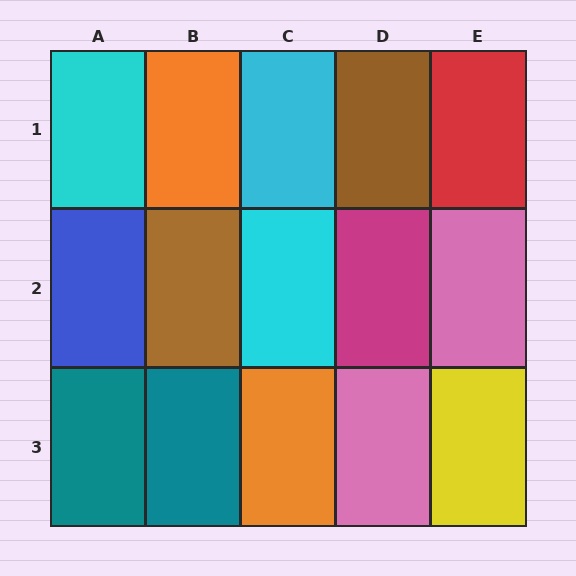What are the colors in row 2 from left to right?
Blue, brown, cyan, magenta, pink.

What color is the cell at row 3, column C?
Orange.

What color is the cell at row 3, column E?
Yellow.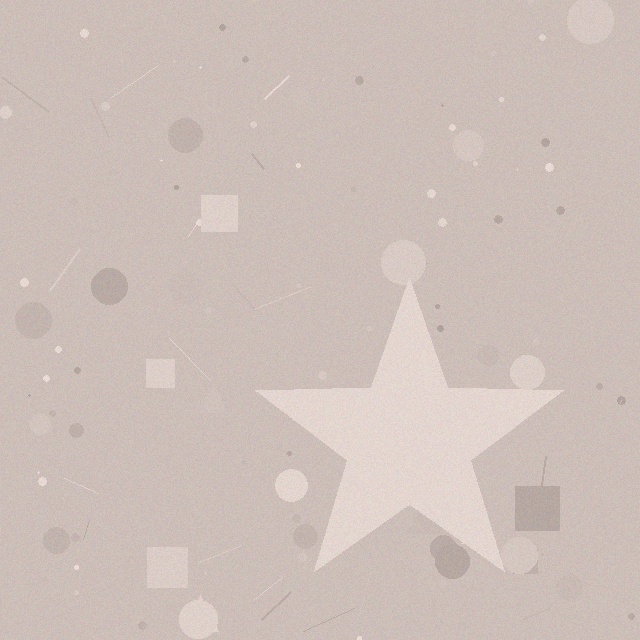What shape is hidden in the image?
A star is hidden in the image.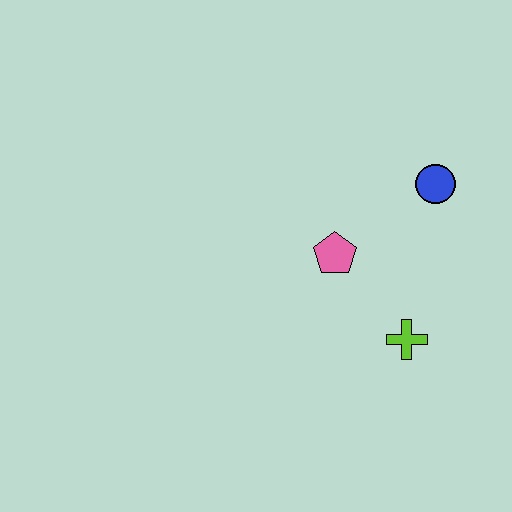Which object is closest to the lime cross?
The pink pentagon is closest to the lime cross.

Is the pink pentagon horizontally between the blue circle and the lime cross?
No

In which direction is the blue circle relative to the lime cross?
The blue circle is above the lime cross.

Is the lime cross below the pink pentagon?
Yes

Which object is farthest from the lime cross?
The blue circle is farthest from the lime cross.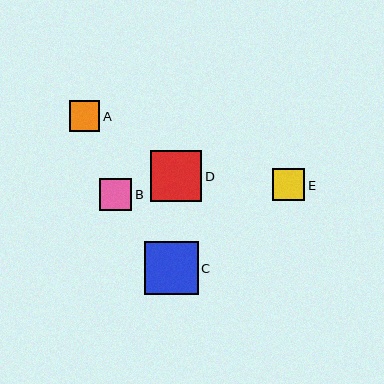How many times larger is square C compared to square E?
Square C is approximately 1.7 times the size of square E.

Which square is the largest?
Square C is the largest with a size of approximately 53 pixels.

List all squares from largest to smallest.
From largest to smallest: C, D, B, E, A.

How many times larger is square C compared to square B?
Square C is approximately 1.7 times the size of square B.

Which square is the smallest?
Square A is the smallest with a size of approximately 31 pixels.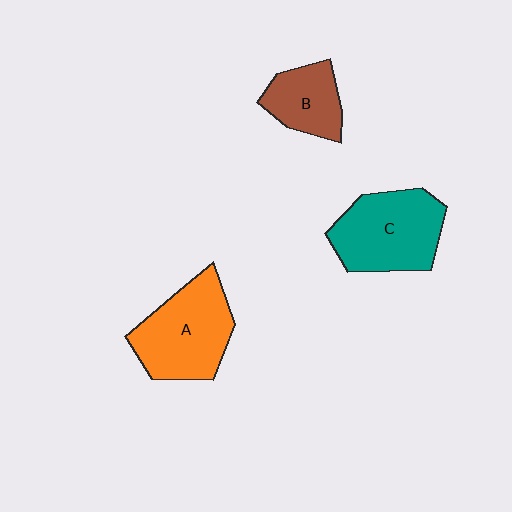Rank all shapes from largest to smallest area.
From largest to smallest: C (teal), A (orange), B (brown).